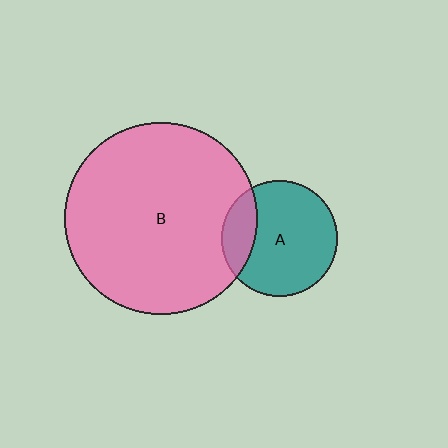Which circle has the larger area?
Circle B (pink).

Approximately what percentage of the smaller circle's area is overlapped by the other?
Approximately 20%.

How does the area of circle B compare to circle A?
Approximately 2.8 times.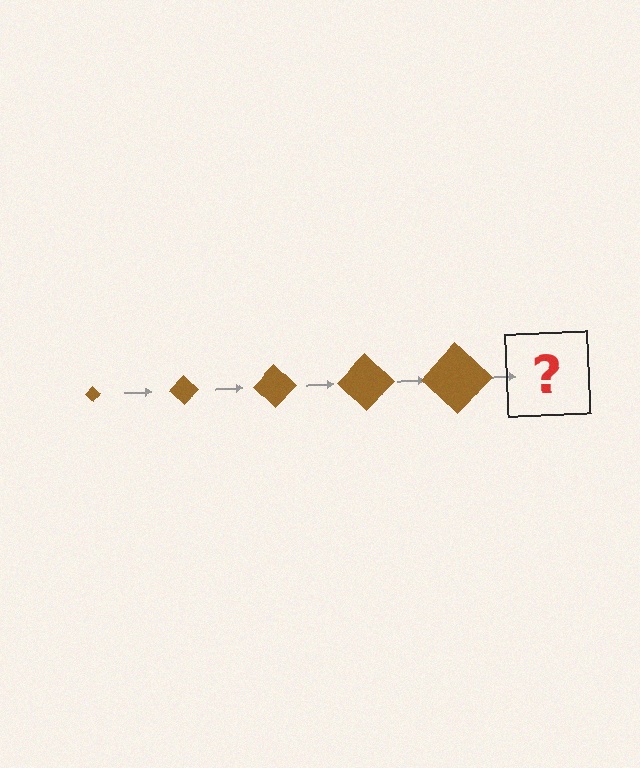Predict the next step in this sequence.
The next step is a brown diamond, larger than the previous one.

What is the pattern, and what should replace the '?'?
The pattern is that the diamond gets progressively larger each step. The '?' should be a brown diamond, larger than the previous one.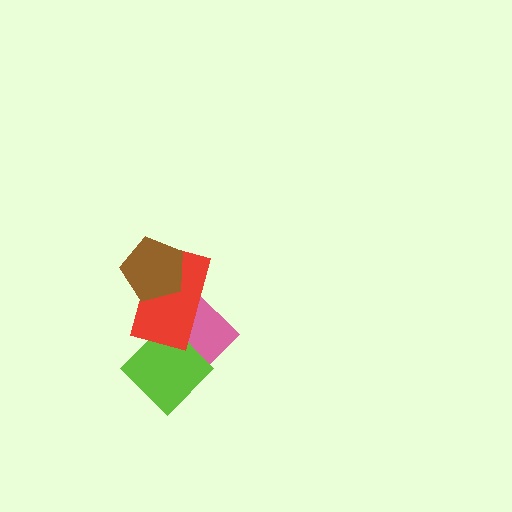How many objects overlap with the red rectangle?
3 objects overlap with the red rectangle.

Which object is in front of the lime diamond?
The red rectangle is in front of the lime diamond.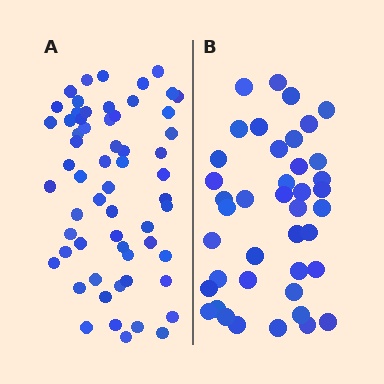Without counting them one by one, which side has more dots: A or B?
Region A (the left region) has more dots.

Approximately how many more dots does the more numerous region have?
Region A has approximately 20 more dots than region B.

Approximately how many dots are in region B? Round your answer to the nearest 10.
About 40 dots. (The exact count is 41, which rounds to 40.)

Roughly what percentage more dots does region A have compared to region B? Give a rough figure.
About 45% more.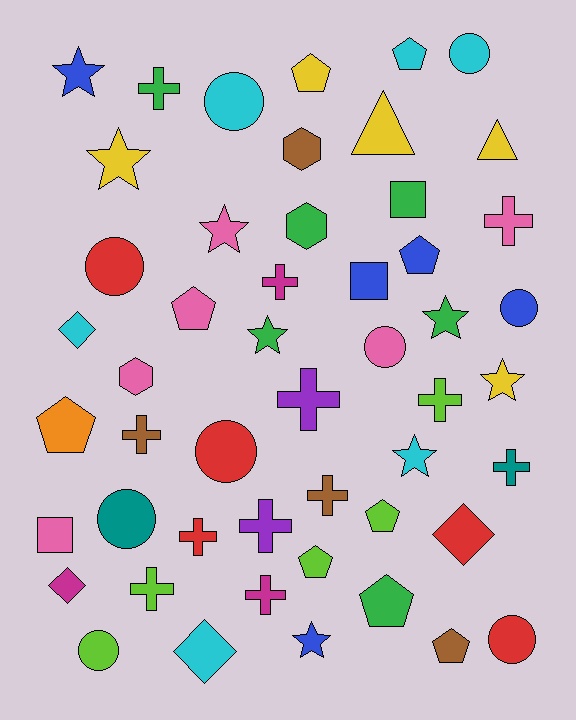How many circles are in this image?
There are 9 circles.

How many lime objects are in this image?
There are 5 lime objects.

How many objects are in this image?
There are 50 objects.